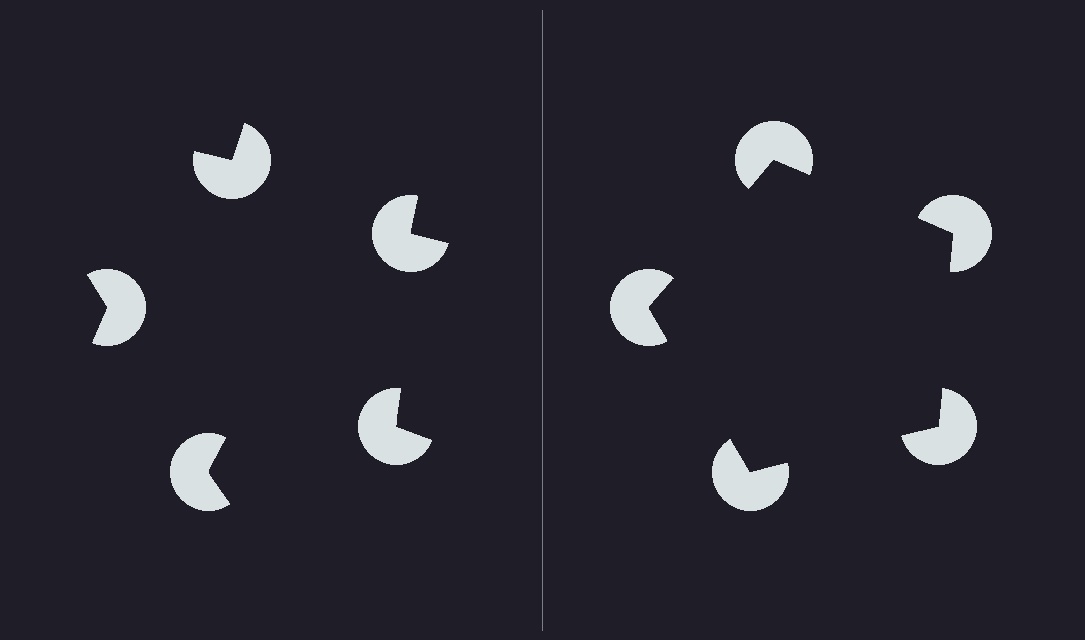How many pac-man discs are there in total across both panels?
10 — 5 on each side.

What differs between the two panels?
The pac-man discs are positioned identically on both sides; only the wedge orientations differ. On the right they align to a pentagon; on the left they are misaligned.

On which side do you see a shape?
An illusory pentagon appears on the right side. On the left side the wedge cuts are rotated, so no coherent shape forms.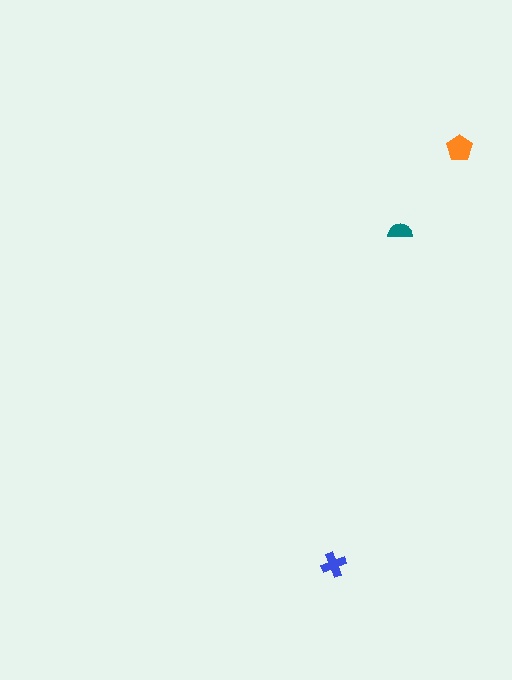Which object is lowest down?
The blue cross is bottommost.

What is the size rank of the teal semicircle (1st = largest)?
3rd.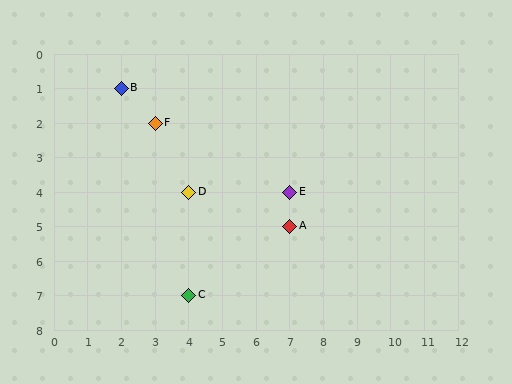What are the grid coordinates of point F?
Point F is at grid coordinates (3, 2).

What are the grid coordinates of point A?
Point A is at grid coordinates (7, 5).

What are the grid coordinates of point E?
Point E is at grid coordinates (7, 4).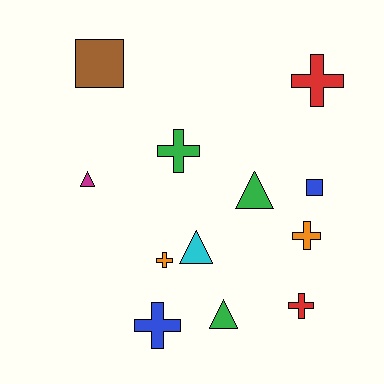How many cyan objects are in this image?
There is 1 cyan object.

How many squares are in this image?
There are 2 squares.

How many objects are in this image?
There are 12 objects.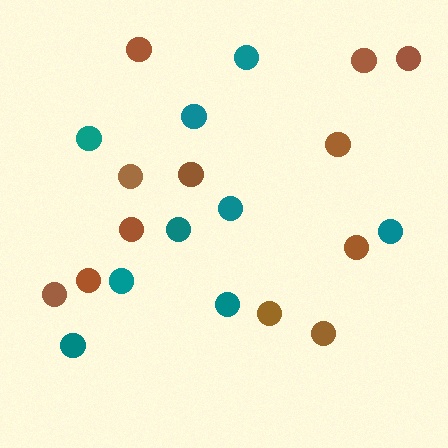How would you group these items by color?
There are 2 groups: one group of brown circles (12) and one group of teal circles (9).